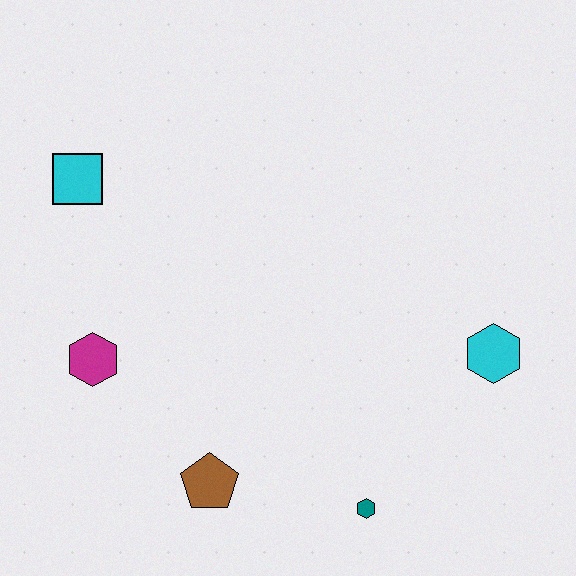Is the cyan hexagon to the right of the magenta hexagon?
Yes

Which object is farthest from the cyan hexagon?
The cyan square is farthest from the cyan hexagon.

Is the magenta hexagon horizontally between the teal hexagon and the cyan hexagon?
No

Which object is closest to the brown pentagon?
The teal hexagon is closest to the brown pentagon.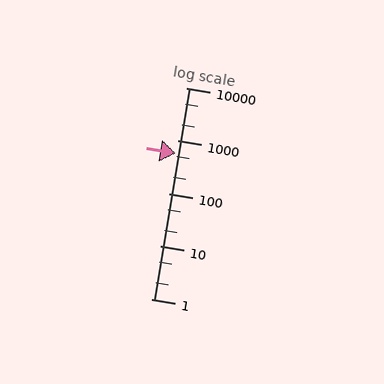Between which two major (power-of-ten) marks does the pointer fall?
The pointer is between 100 and 1000.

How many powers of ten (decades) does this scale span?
The scale spans 4 decades, from 1 to 10000.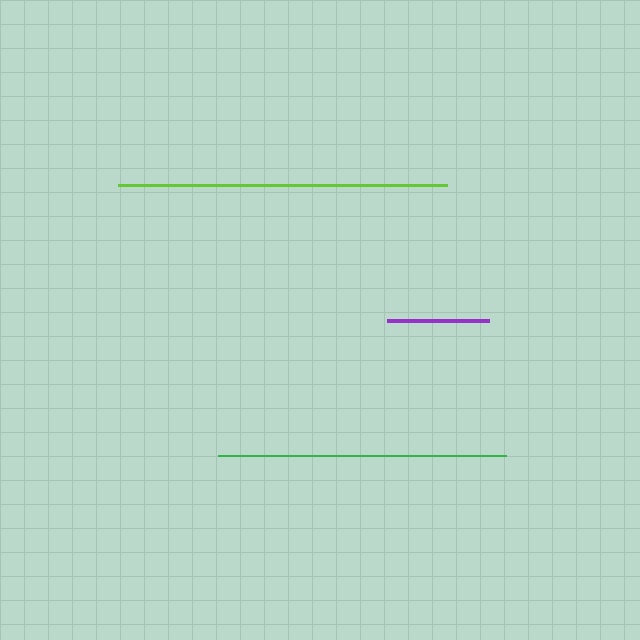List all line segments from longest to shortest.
From longest to shortest: lime, green, purple.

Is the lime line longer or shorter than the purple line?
The lime line is longer than the purple line.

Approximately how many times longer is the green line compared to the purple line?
The green line is approximately 2.8 times the length of the purple line.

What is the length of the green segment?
The green segment is approximately 288 pixels long.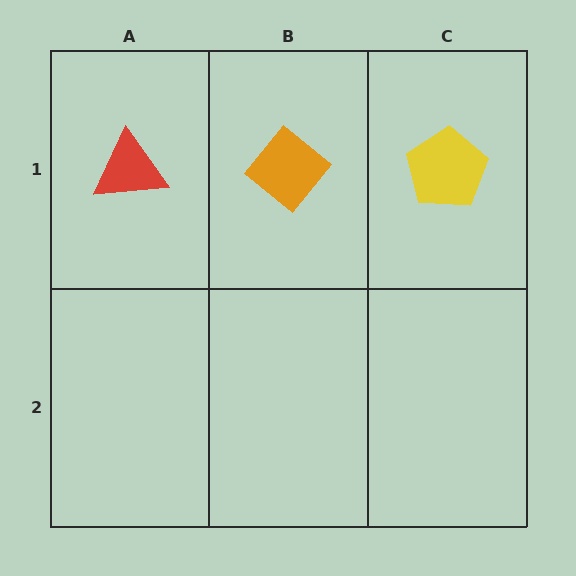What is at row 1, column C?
A yellow pentagon.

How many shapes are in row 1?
3 shapes.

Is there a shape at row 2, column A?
No, that cell is empty.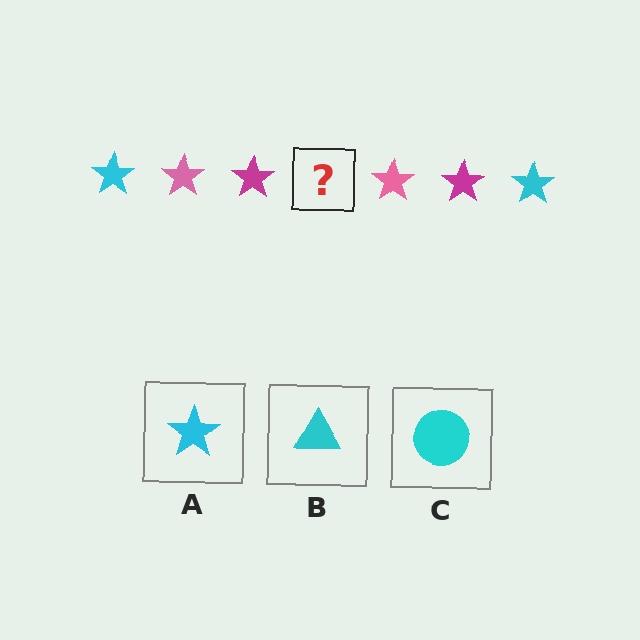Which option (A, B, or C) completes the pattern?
A.